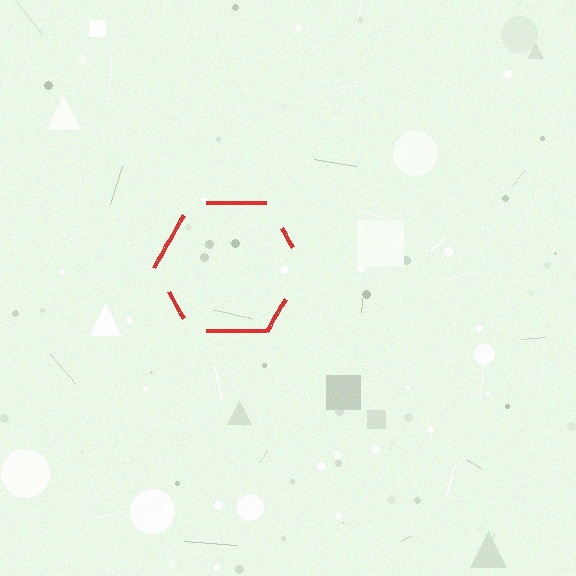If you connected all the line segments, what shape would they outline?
They would outline a hexagon.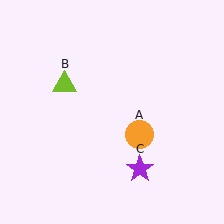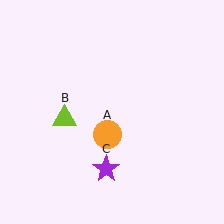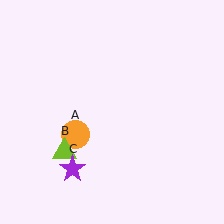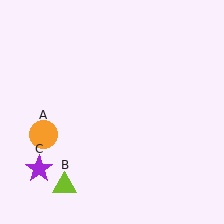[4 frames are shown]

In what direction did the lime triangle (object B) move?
The lime triangle (object B) moved down.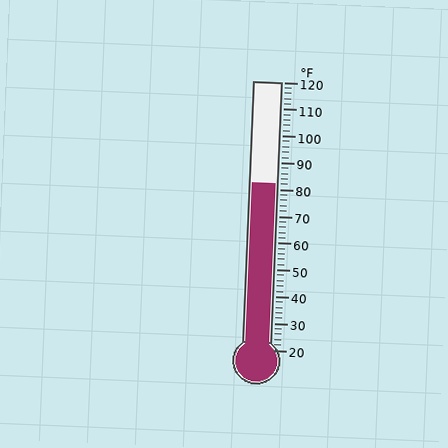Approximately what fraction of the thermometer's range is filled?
The thermometer is filled to approximately 60% of its range.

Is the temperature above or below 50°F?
The temperature is above 50°F.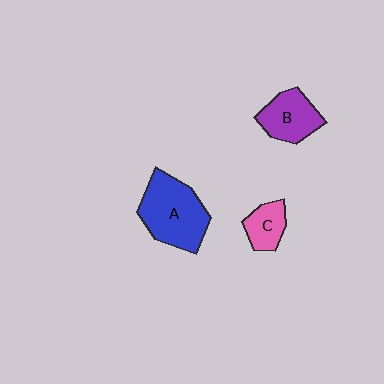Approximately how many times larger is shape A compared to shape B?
Approximately 1.6 times.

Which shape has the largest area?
Shape A (blue).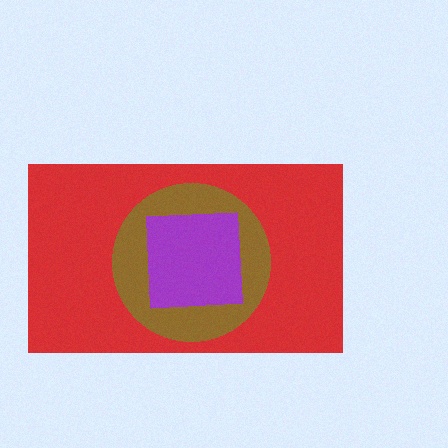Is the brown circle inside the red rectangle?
Yes.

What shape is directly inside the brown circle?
The purple square.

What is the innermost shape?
The purple square.